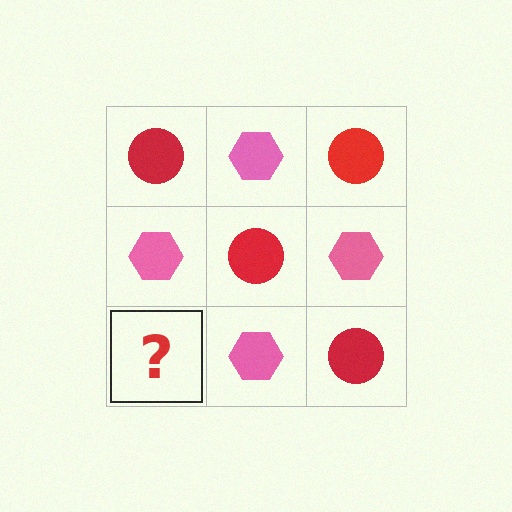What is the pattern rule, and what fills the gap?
The rule is that it alternates red circle and pink hexagon in a checkerboard pattern. The gap should be filled with a red circle.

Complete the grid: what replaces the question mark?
The question mark should be replaced with a red circle.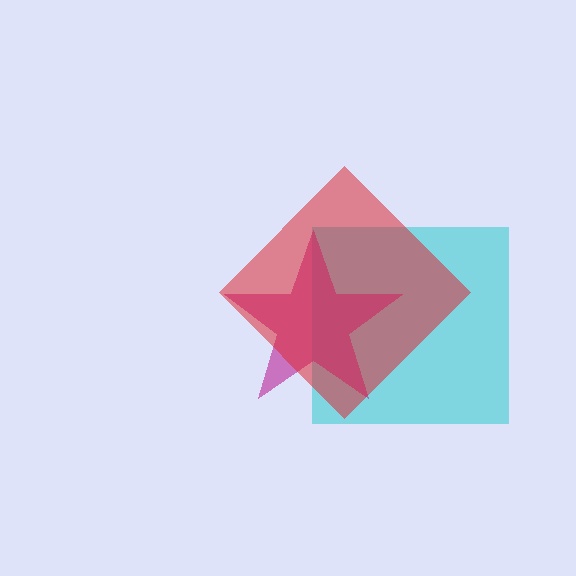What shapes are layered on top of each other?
The layered shapes are: a cyan square, a magenta star, a red diamond.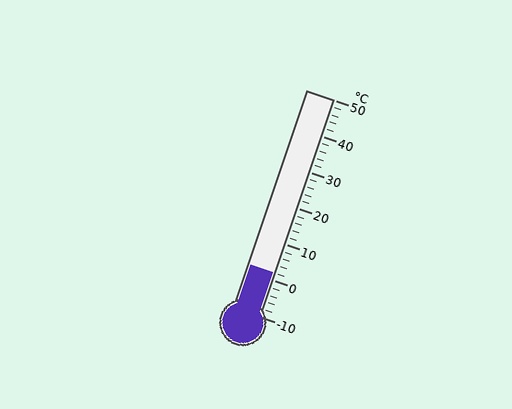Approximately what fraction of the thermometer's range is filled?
The thermometer is filled to approximately 20% of its range.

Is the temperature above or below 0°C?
The temperature is above 0°C.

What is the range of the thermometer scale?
The thermometer scale ranges from -10°C to 50°C.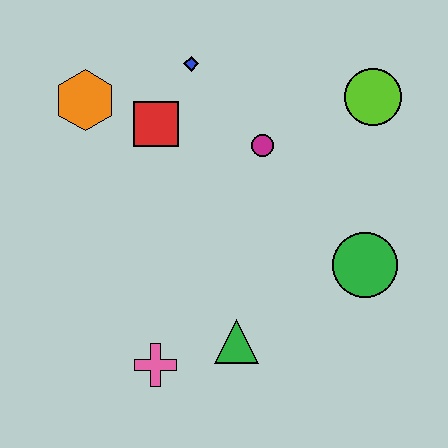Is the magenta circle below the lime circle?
Yes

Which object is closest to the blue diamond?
The red square is closest to the blue diamond.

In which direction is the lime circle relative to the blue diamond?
The lime circle is to the right of the blue diamond.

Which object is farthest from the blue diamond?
The pink cross is farthest from the blue diamond.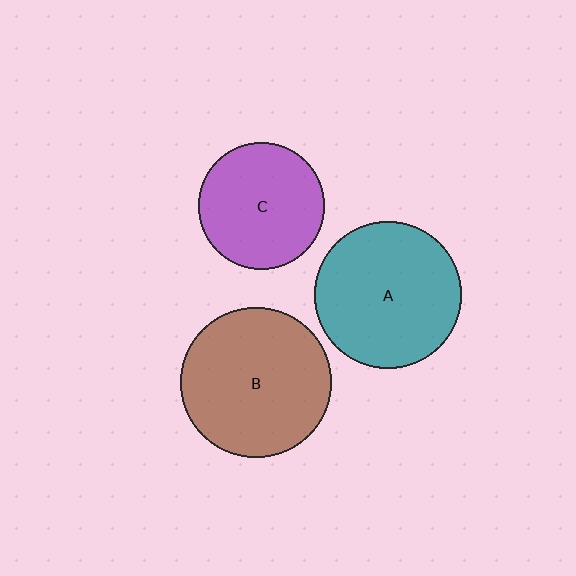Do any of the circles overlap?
No, none of the circles overlap.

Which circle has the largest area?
Circle B (brown).